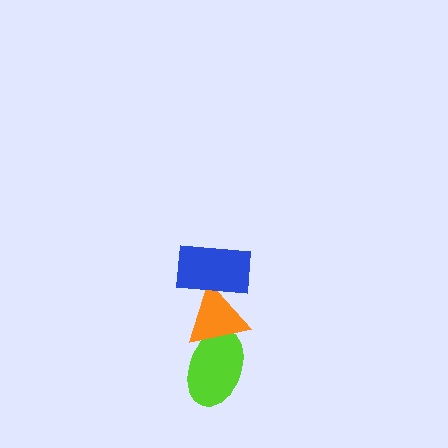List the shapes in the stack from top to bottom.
From top to bottom: the blue rectangle, the orange triangle, the lime ellipse.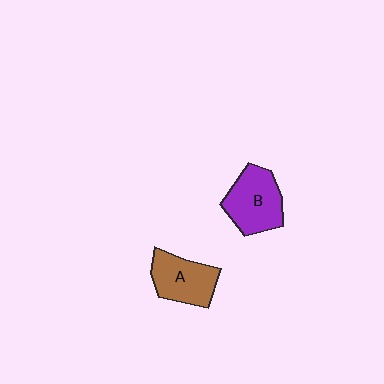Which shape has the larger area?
Shape B (purple).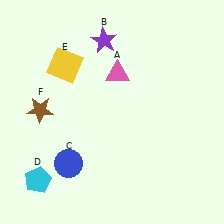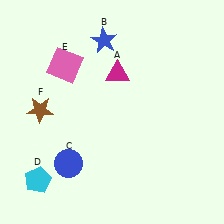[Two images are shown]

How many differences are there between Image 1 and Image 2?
There are 3 differences between the two images.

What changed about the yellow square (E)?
In Image 1, E is yellow. In Image 2, it changed to pink.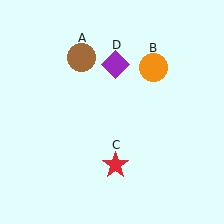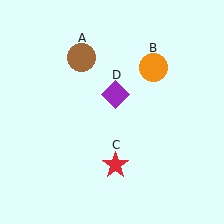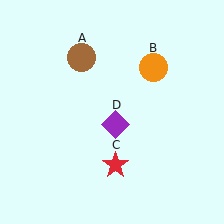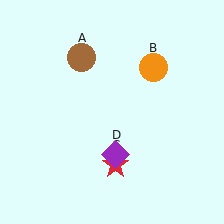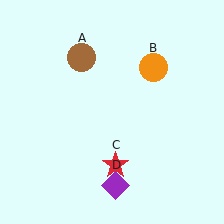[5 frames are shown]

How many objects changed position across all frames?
1 object changed position: purple diamond (object D).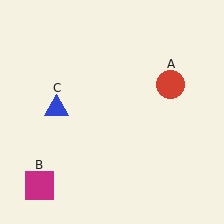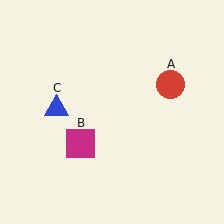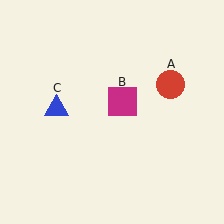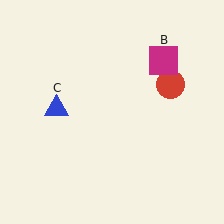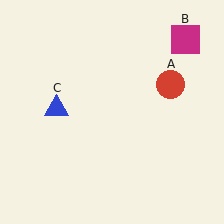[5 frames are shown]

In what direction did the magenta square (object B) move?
The magenta square (object B) moved up and to the right.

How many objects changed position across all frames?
1 object changed position: magenta square (object B).